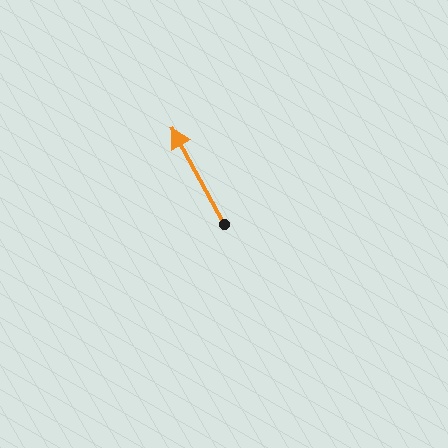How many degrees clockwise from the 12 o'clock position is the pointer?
Approximately 332 degrees.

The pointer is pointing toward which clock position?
Roughly 11 o'clock.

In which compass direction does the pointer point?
Northwest.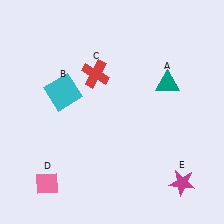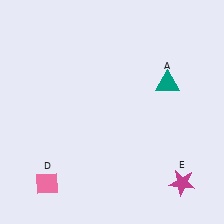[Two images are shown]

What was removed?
The cyan square (B), the red cross (C) were removed in Image 2.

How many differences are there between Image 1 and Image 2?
There are 2 differences between the two images.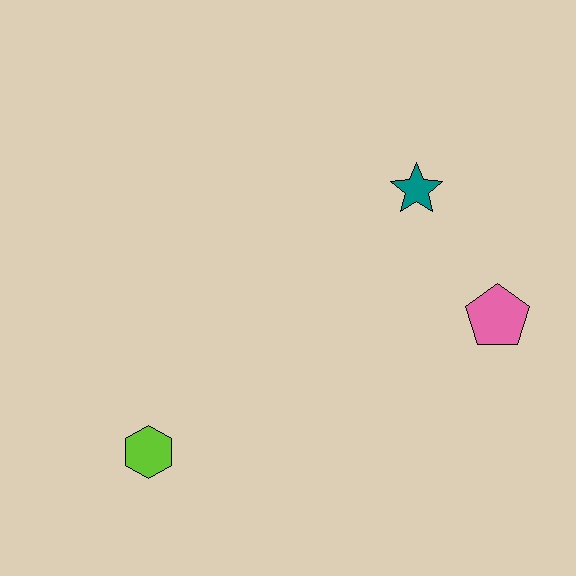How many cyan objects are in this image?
There are no cyan objects.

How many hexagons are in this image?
There is 1 hexagon.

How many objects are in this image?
There are 3 objects.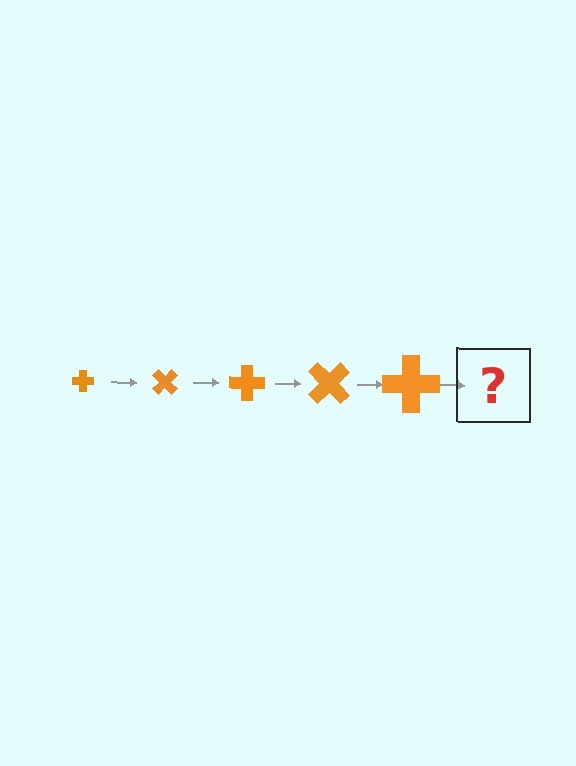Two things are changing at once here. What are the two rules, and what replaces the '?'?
The two rules are that the cross grows larger each step and it rotates 45 degrees each step. The '?' should be a cross, larger than the previous one and rotated 225 degrees from the start.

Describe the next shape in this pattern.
It should be a cross, larger than the previous one and rotated 225 degrees from the start.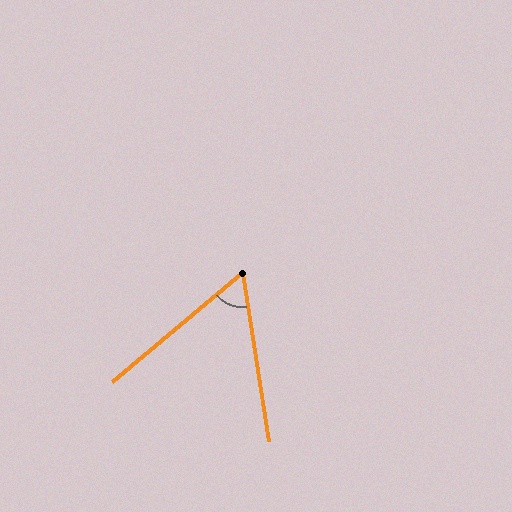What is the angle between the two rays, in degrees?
Approximately 59 degrees.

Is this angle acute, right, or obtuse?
It is acute.